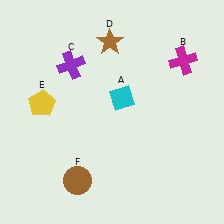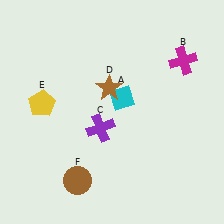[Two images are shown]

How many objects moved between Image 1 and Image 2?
2 objects moved between the two images.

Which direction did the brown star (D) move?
The brown star (D) moved down.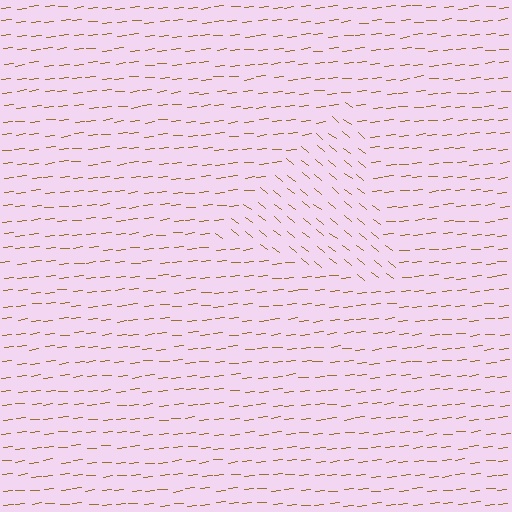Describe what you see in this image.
The image is filled with small brown line segments. A triangle region in the image has lines oriented differently from the surrounding lines, creating a visible texture boundary.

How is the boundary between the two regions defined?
The boundary is defined purely by a change in line orientation (approximately 45 degrees difference). All lines are the same color and thickness.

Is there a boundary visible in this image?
Yes, there is a texture boundary formed by a change in line orientation.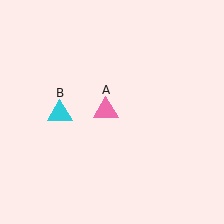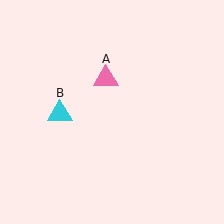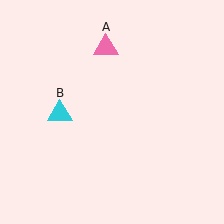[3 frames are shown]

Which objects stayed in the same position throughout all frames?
Cyan triangle (object B) remained stationary.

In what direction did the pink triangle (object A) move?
The pink triangle (object A) moved up.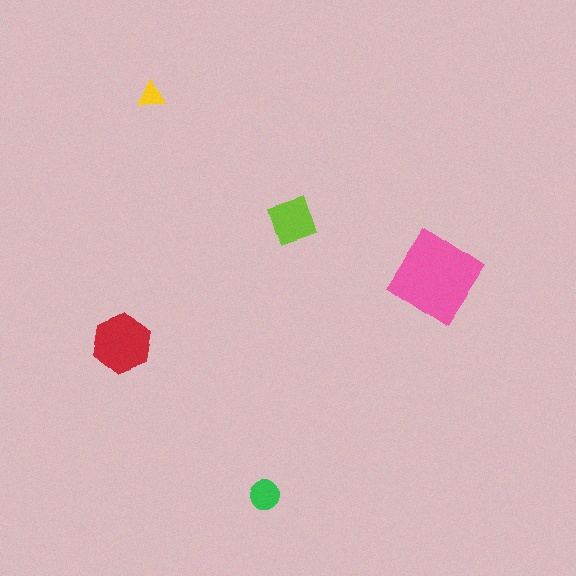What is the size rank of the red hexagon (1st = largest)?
2nd.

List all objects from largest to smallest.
The pink diamond, the red hexagon, the lime diamond, the green circle, the yellow triangle.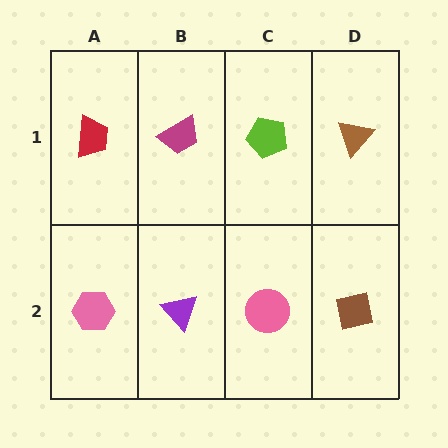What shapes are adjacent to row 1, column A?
A pink hexagon (row 2, column A), a magenta trapezoid (row 1, column B).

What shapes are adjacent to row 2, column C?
A lime pentagon (row 1, column C), a purple triangle (row 2, column B), a brown square (row 2, column D).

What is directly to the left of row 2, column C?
A purple triangle.